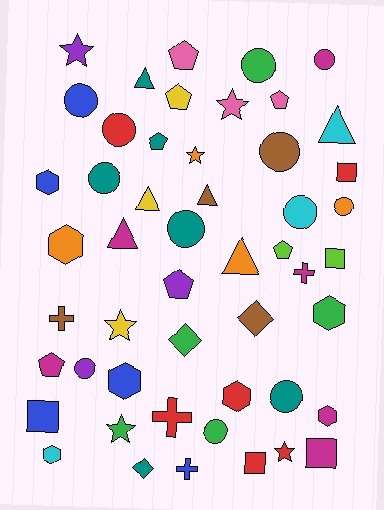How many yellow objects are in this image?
There are 3 yellow objects.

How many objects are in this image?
There are 50 objects.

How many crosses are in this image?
There are 4 crosses.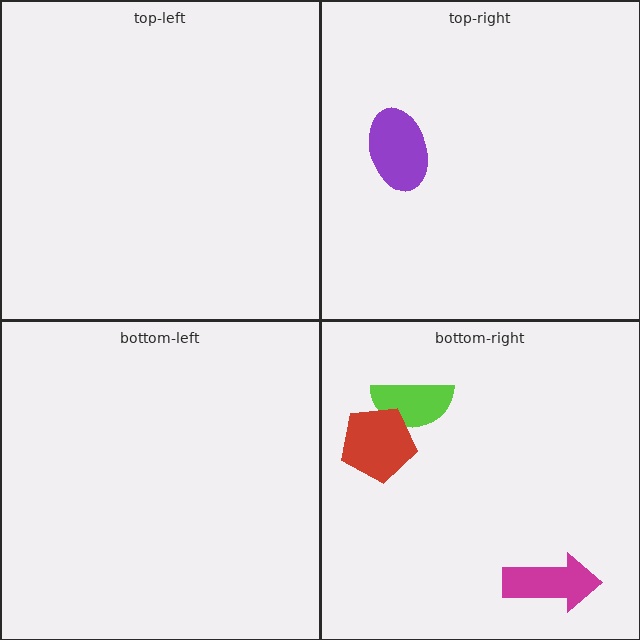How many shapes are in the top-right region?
1.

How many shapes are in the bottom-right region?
3.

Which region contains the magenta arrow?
The bottom-right region.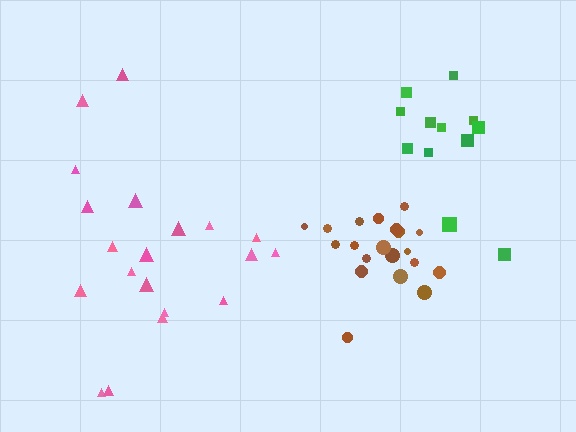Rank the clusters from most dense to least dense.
brown, green, pink.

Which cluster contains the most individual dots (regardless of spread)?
Brown (20).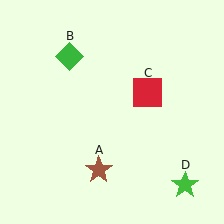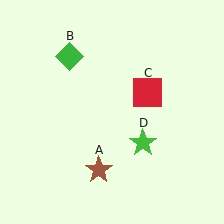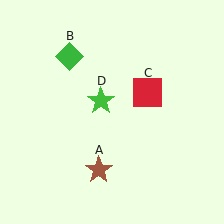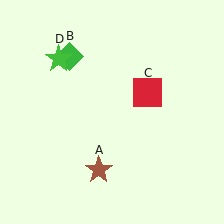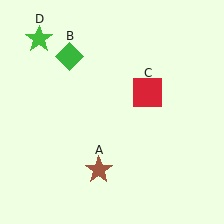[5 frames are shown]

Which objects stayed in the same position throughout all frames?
Brown star (object A) and green diamond (object B) and red square (object C) remained stationary.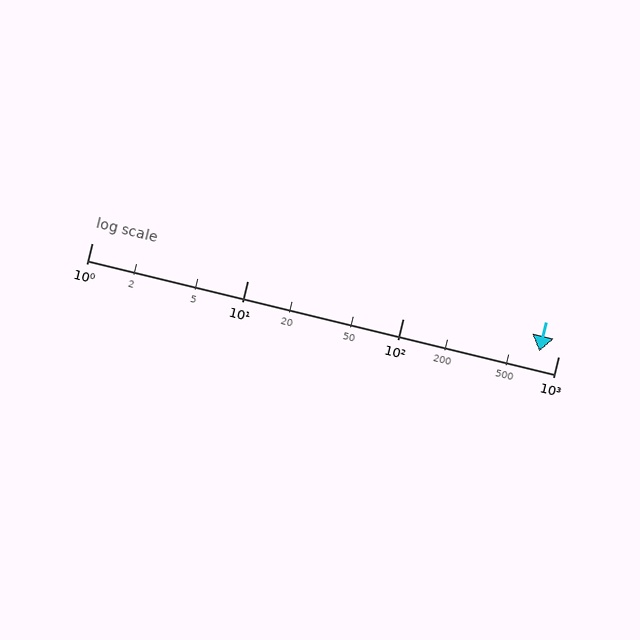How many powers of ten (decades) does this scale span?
The scale spans 3 decades, from 1 to 1000.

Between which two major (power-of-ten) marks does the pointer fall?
The pointer is between 100 and 1000.